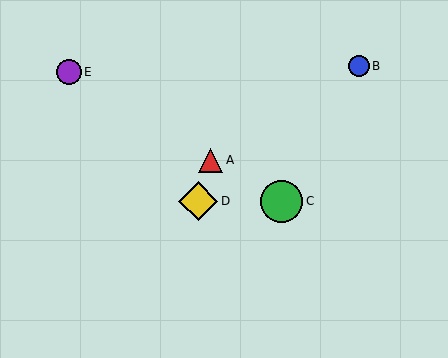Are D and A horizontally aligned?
No, D is at y≈201 and A is at y≈160.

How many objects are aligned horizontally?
2 objects (C, D) are aligned horizontally.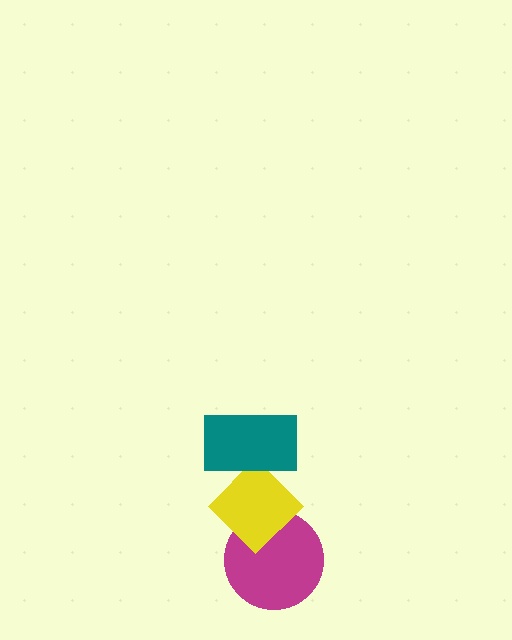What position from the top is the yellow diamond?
The yellow diamond is 2nd from the top.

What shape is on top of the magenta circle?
The yellow diamond is on top of the magenta circle.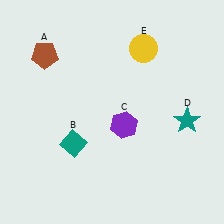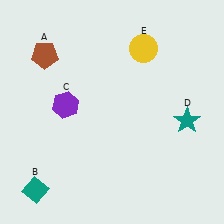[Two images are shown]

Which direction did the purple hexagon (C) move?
The purple hexagon (C) moved left.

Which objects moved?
The objects that moved are: the teal diamond (B), the purple hexagon (C).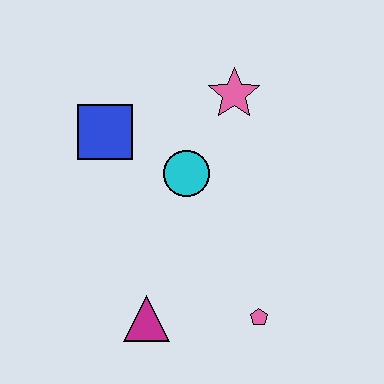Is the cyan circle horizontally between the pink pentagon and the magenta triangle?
Yes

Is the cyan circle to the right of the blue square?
Yes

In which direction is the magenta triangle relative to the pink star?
The magenta triangle is below the pink star.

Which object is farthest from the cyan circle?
The pink pentagon is farthest from the cyan circle.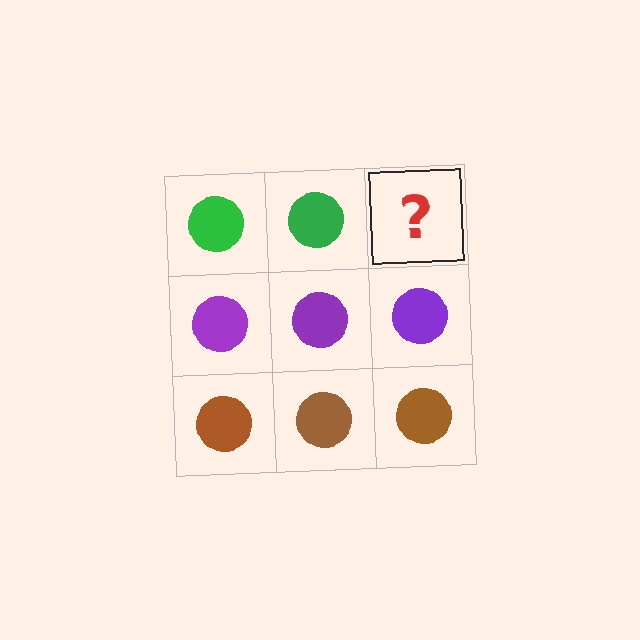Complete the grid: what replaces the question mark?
The question mark should be replaced with a green circle.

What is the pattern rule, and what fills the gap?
The rule is that each row has a consistent color. The gap should be filled with a green circle.